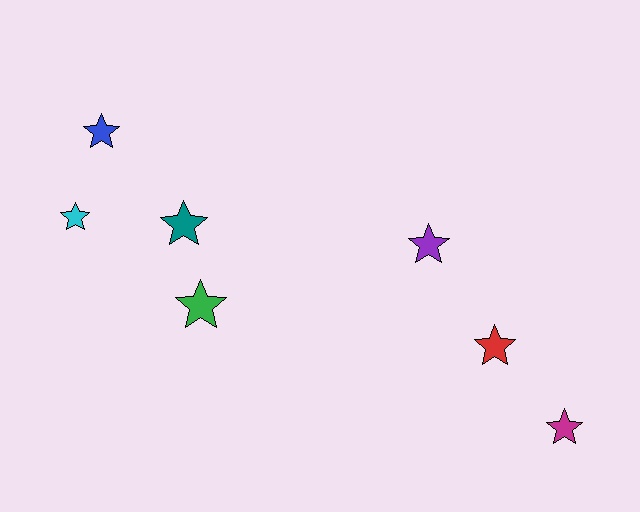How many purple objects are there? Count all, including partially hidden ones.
There is 1 purple object.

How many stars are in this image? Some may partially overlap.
There are 7 stars.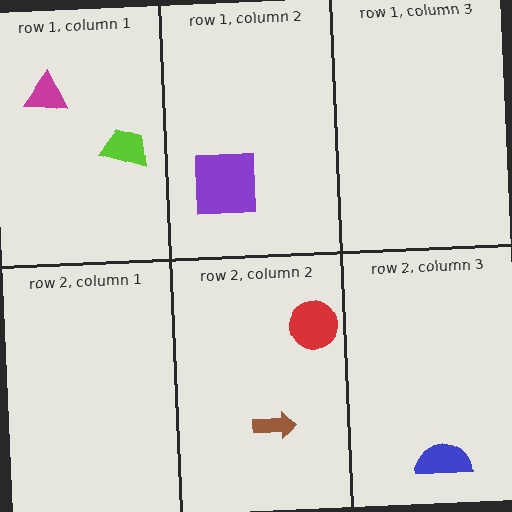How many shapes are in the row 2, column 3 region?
1.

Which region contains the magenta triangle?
The row 1, column 1 region.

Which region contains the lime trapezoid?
The row 1, column 1 region.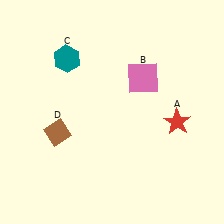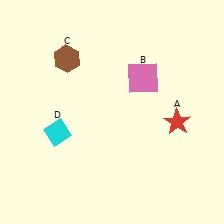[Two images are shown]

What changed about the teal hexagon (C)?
In Image 1, C is teal. In Image 2, it changed to brown.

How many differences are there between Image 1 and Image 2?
There are 2 differences between the two images.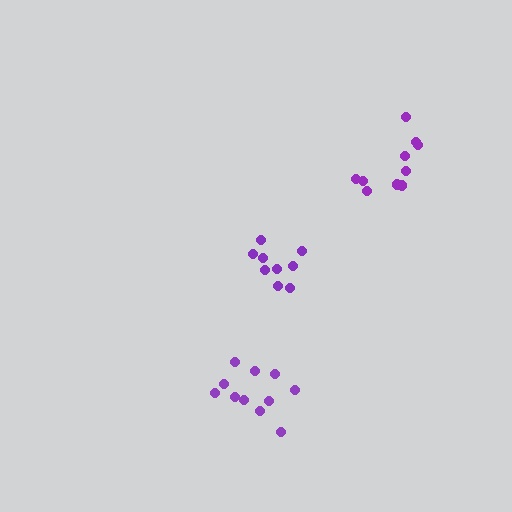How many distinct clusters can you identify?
There are 3 distinct clusters.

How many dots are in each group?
Group 1: 9 dots, Group 2: 11 dots, Group 3: 10 dots (30 total).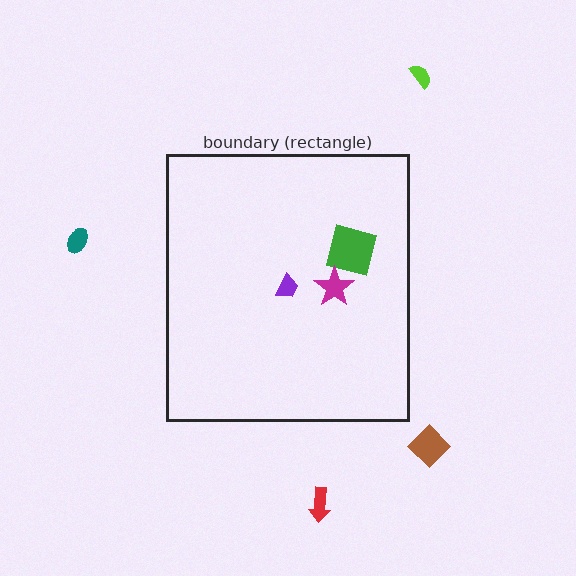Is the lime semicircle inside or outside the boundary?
Outside.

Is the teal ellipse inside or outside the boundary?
Outside.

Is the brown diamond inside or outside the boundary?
Outside.